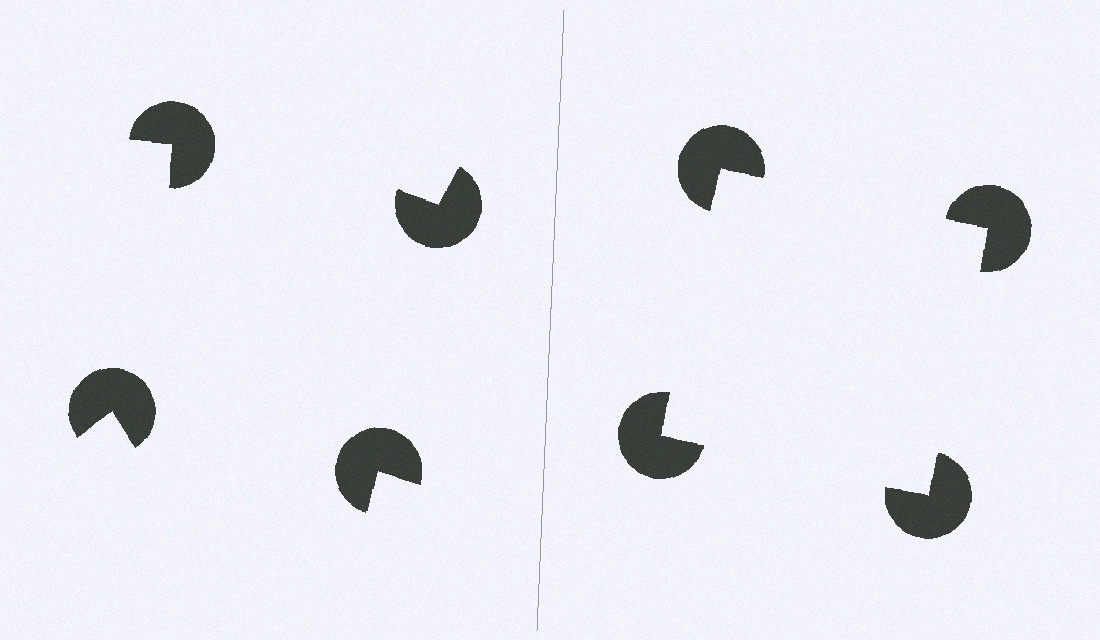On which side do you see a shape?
An illusory square appears on the right side. On the left side the wedge cuts are rotated, so no coherent shape forms.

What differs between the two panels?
The pac-man discs are positioned identically on both sides; only the wedge orientations differ. On the right they align to a square; on the left they are misaligned.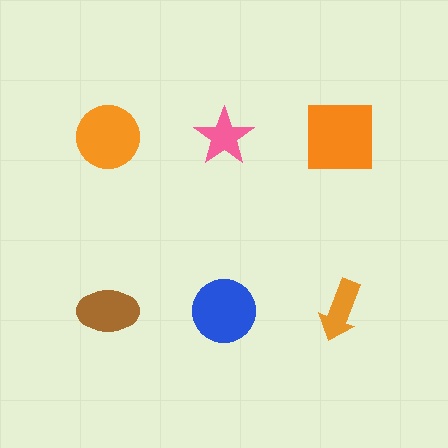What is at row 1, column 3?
An orange square.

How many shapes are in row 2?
3 shapes.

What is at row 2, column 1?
A brown ellipse.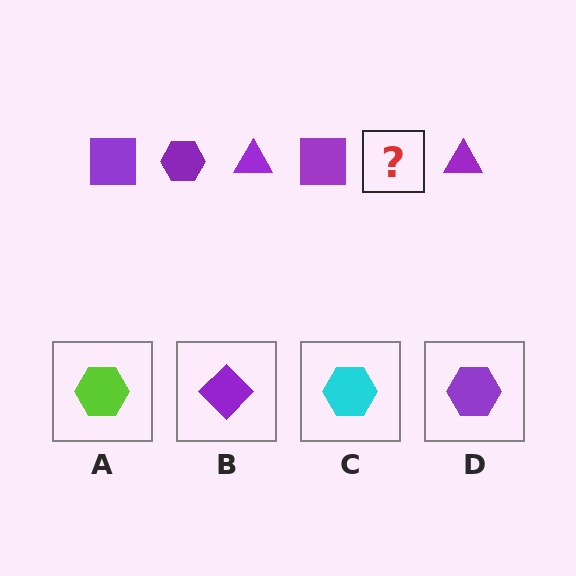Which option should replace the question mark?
Option D.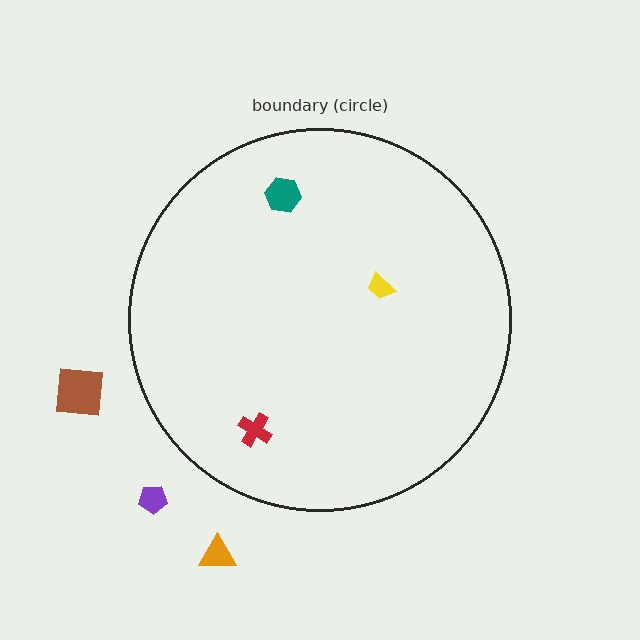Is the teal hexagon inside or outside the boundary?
Inside.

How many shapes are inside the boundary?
3 inside, 3 outside.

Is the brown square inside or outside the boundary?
Outside.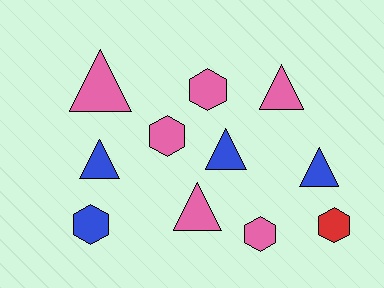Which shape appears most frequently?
Triangle, with 6 objects.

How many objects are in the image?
There are 11 objects.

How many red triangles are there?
There are no red triangles.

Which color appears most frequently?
Pink, with 6 objects.